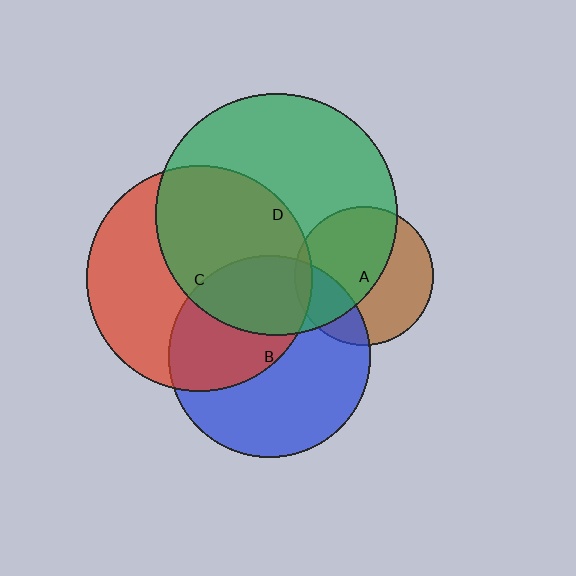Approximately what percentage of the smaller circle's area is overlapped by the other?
Approximately 55%.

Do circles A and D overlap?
Yes.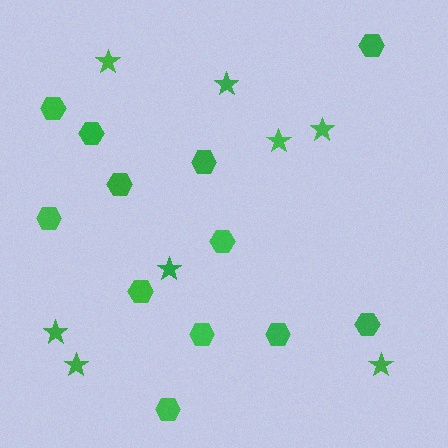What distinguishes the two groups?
There are 2 groups: one group of stars (8) and one group of hexagons (12).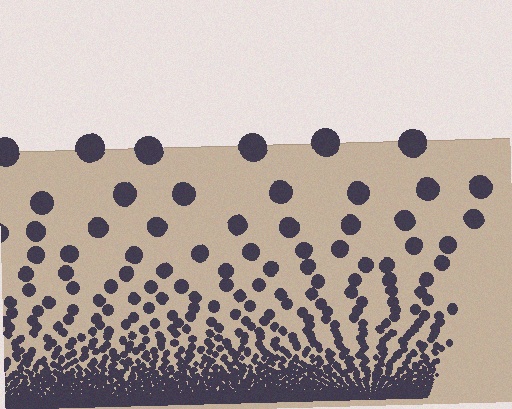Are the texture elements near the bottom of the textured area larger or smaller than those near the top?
Smaller. The gradient is inverted — elements near the bottom are smaller and denser.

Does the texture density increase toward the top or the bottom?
Density increases toward the bottom.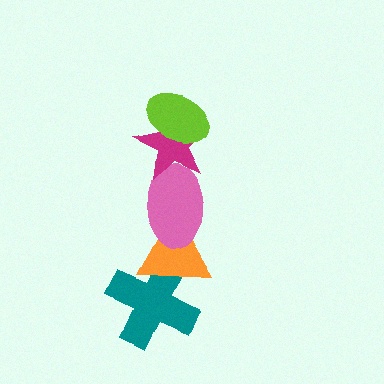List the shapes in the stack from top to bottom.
From top to bottom: the lime ellipse, the magenta star, the pink ellipse, the orange triangle, the teal cross.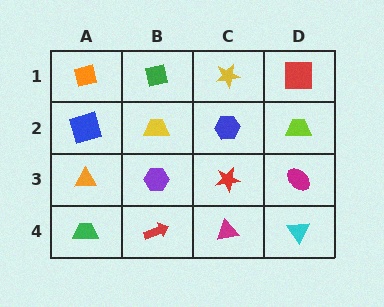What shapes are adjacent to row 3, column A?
A blue square (row 2, column A), a green trapezoid (row 4, column A), a purple hexagon (row 3, column B).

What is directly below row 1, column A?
A blue square.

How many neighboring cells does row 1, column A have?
2.